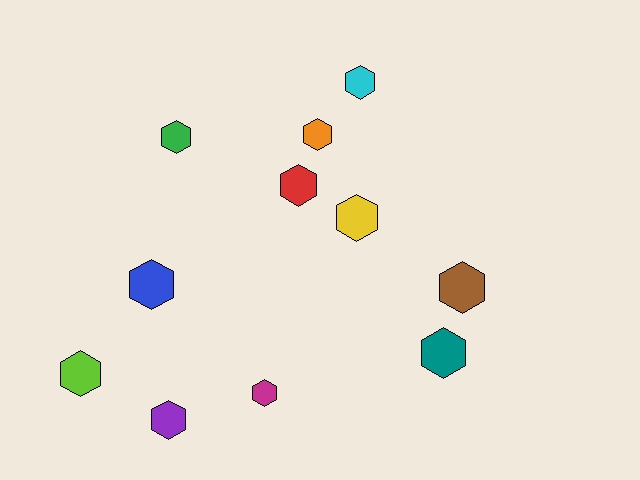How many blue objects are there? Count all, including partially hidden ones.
There is 1 blue object.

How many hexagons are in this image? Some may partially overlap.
There are 11 hexagons.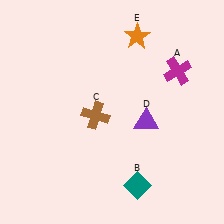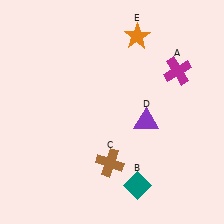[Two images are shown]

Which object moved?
The brown cross (C) moved down.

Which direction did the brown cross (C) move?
The brown cross (C) moved down.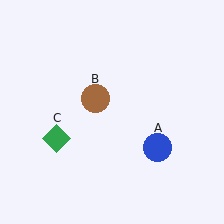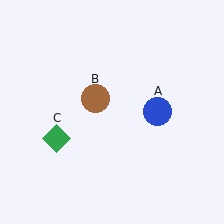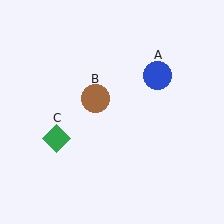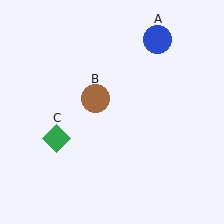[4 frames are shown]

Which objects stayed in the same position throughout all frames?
Brown circle (object B) and green diamond (object C) remained stationary.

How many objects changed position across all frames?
1 object changed position: blue circle (object A).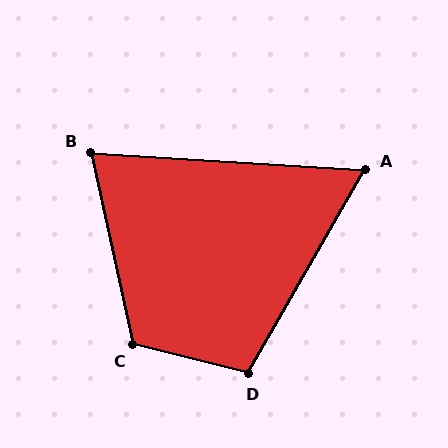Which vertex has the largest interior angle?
C, at approximately 116 degrees.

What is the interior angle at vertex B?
Approximately 74 degrees (acute).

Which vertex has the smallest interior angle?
A, at approximately 64 degrees.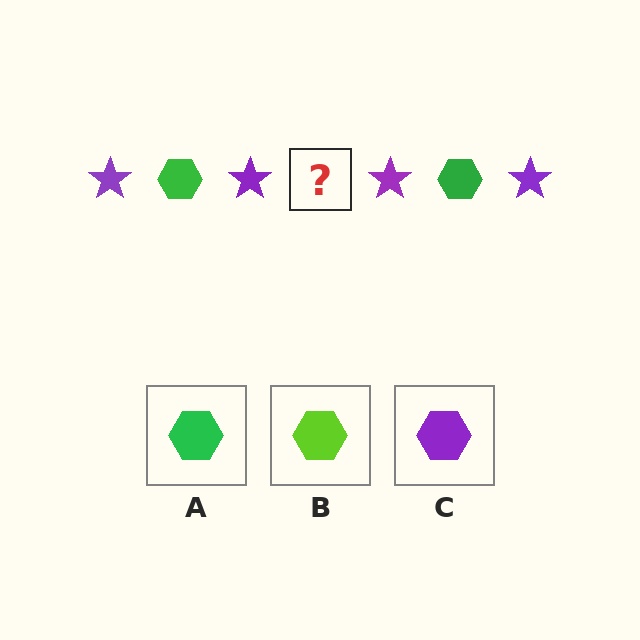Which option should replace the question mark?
Option A.